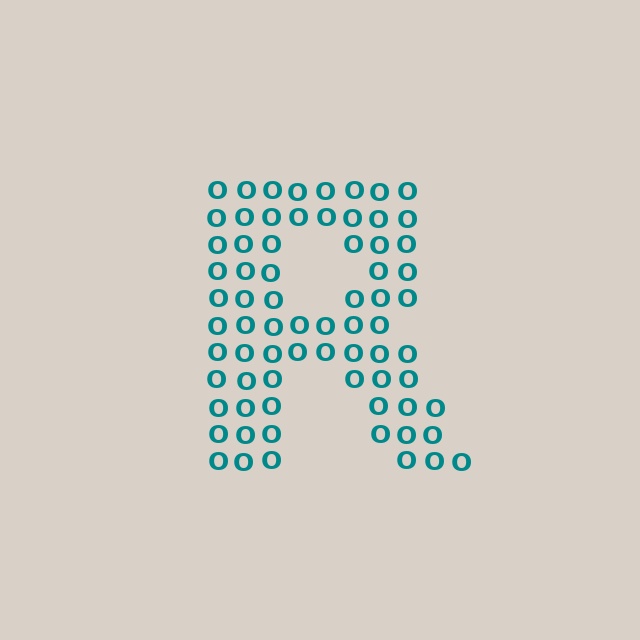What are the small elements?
The small elements are letter O's.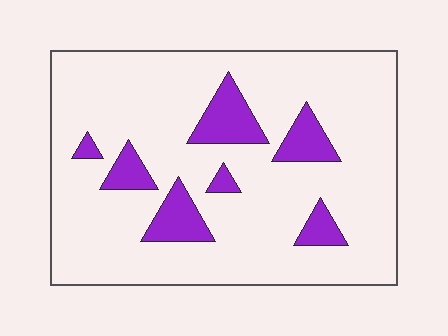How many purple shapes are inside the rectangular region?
7.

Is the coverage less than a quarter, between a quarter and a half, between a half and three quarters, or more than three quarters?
Less than a quarter.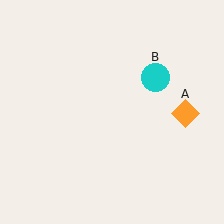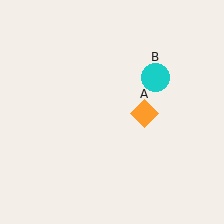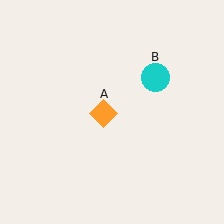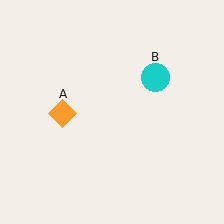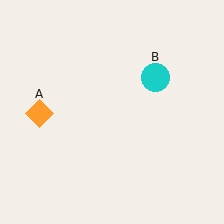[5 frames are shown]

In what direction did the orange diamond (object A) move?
The orange diamond (object A) moved left.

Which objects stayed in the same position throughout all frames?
Cyan circle (object B) remained stationary.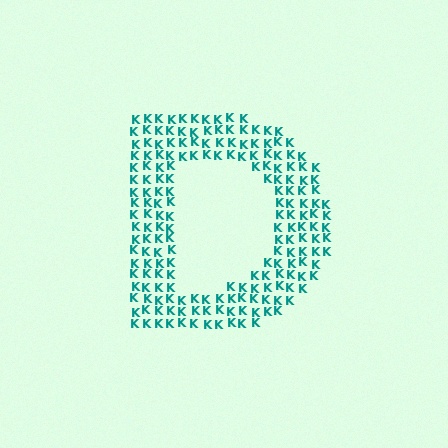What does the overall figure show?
The overall figure shows the letter D.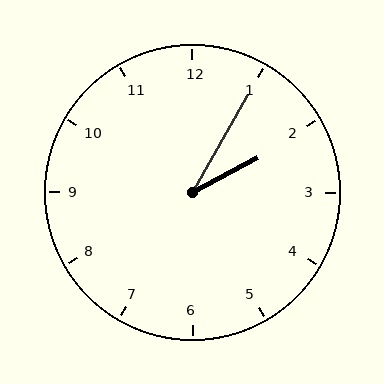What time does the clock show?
2:05.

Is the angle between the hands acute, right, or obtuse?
It is acute.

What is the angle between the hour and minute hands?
Approximately 32 degrees.